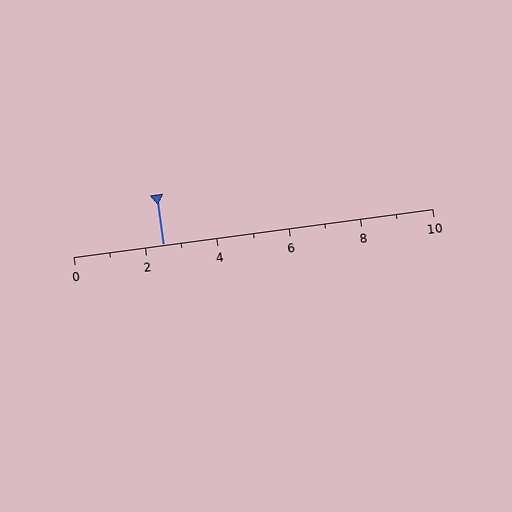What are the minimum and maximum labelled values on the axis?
The axis runs from 0 to 10.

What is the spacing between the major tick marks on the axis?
The major ticks are spaced 2 apart.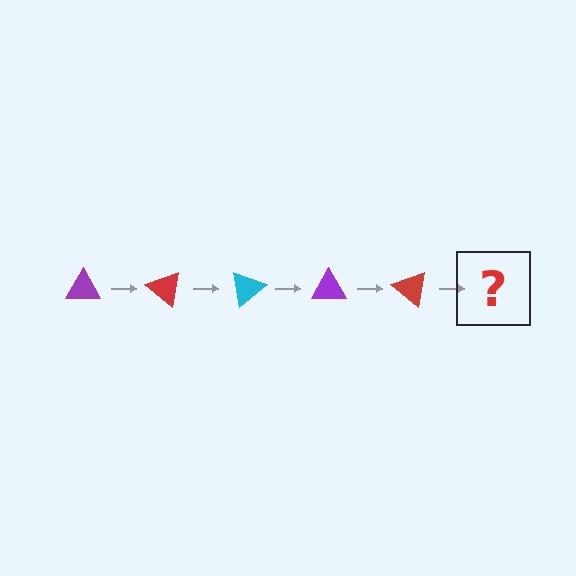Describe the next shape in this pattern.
It should be a cyan triangle, rotated 200 degrees from the start.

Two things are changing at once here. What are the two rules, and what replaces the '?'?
The two rules are that it rotates 40 degrees each step and the color cycles through purple, red, and cyan. The '?' should be a cyan triangle, rotated 200 degrees from the start.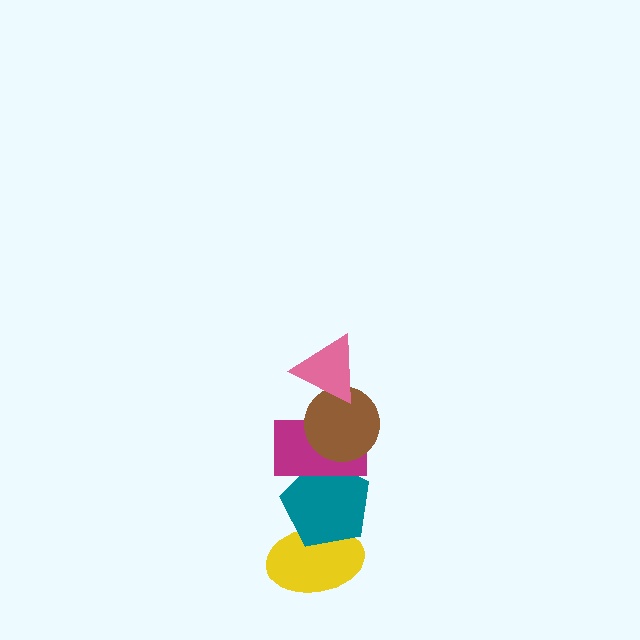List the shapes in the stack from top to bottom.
From top to bottom: the pink triangle, the brown circle, the magenta rectangle, the teal pentagon, the yellow ellipse.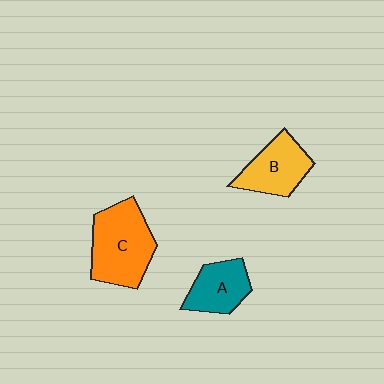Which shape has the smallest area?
Shape A (teal).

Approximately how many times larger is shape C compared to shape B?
Approximately 1.4 times.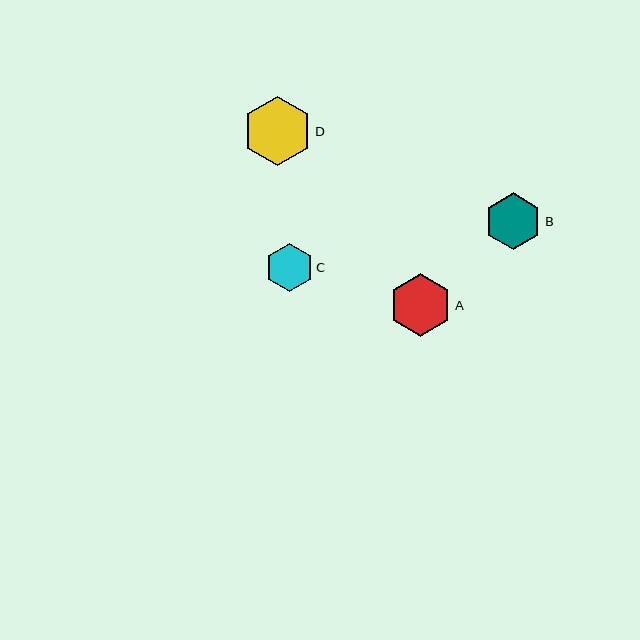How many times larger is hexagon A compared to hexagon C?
Hexagon A is approximately 1.3 times the size of hexagon C.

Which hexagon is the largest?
Hexagon D is the largest with a size of approximately 69 pixels.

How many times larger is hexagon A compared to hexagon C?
Hexagon A is approximately 1.3 times the size of hexagon C.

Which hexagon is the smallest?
Hexagon C is the smallest with a size of approximately 48 pixels.